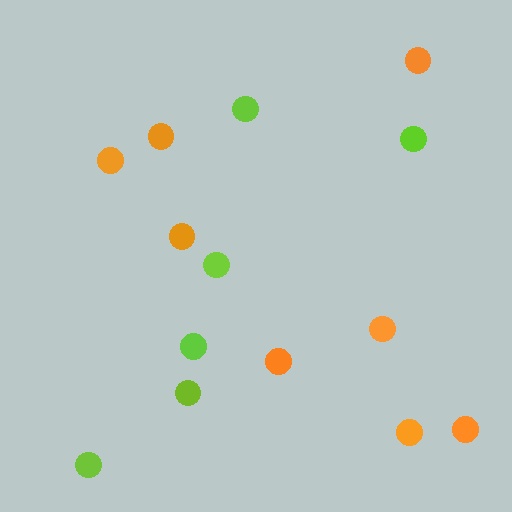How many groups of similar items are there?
There are 2 groups: one group of lime circles (6) and one group of orange circles (8).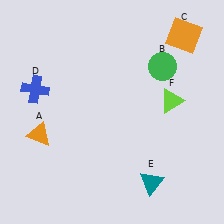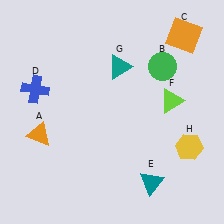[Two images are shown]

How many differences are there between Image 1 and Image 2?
There are 2 differences between the two images.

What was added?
A teal triangle (G), a yellow hexagon (H) were added in Image 2.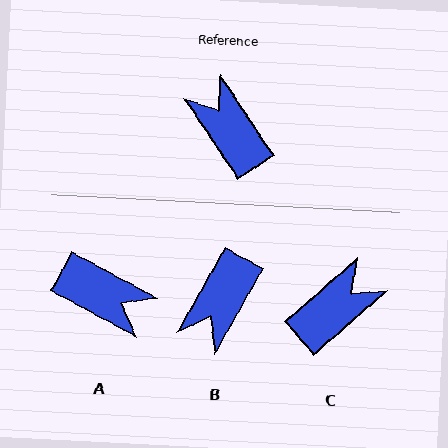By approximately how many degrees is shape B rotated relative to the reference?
Approximately 117 degrees counter-clockwise.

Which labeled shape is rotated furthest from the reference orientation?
A, about 152 degrees away.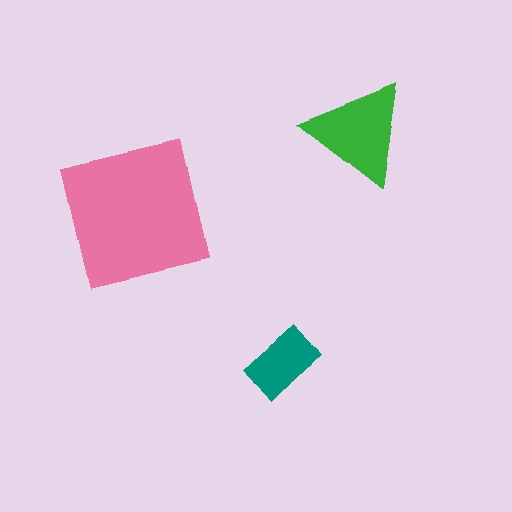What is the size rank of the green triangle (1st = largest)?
2nd.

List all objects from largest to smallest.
The pink square, the green triangle, the teal rectangle.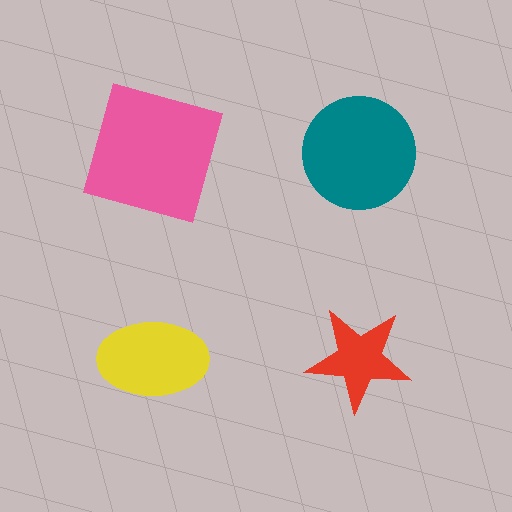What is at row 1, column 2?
A teal circle.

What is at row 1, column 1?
A pink square.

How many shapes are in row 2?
2 shapes.